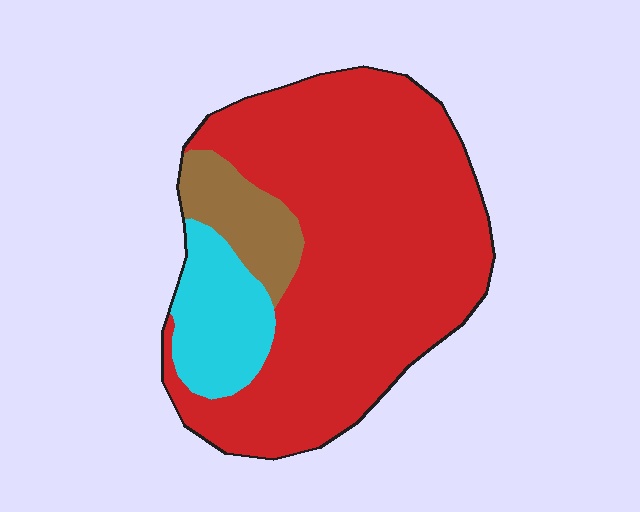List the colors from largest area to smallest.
From largest to smallest: red, cyan, brown.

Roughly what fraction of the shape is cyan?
Cyan covers about 15% of the shape.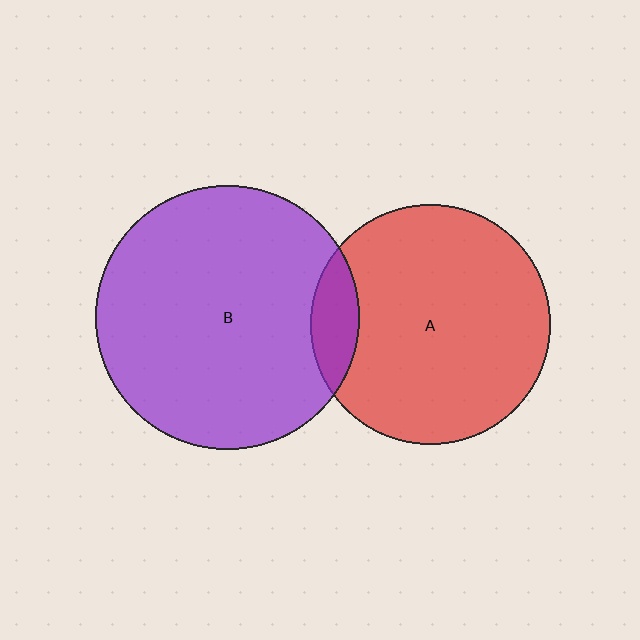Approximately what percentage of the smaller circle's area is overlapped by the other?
Approximately 10%.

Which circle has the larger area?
Circle B (purple).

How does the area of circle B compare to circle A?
Approximately 1.2 times.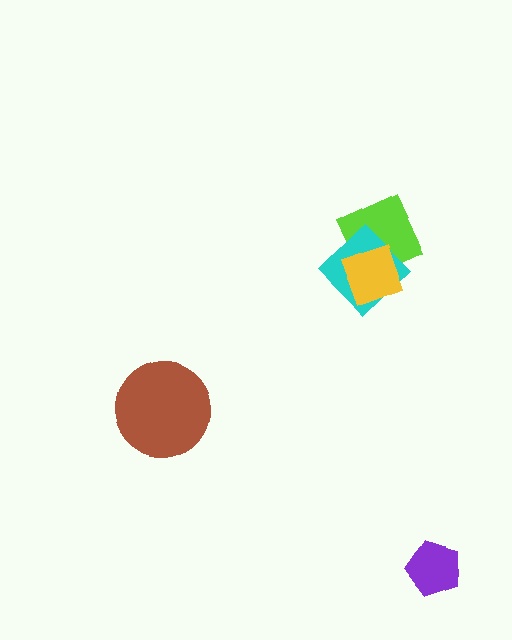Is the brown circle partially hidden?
No, no other shape covers it.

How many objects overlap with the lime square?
2 objects overlap with the lime square.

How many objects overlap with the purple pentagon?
0 objects overlap with the purple pentagon.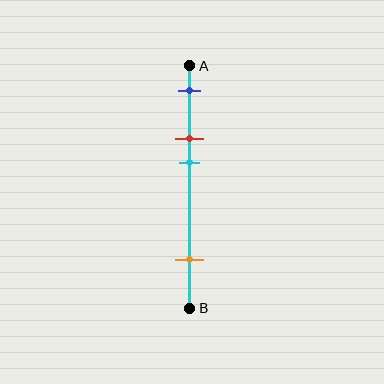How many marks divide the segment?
There are 4 marks dividing the segment.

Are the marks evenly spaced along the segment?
No, the marks are not evenly spaced.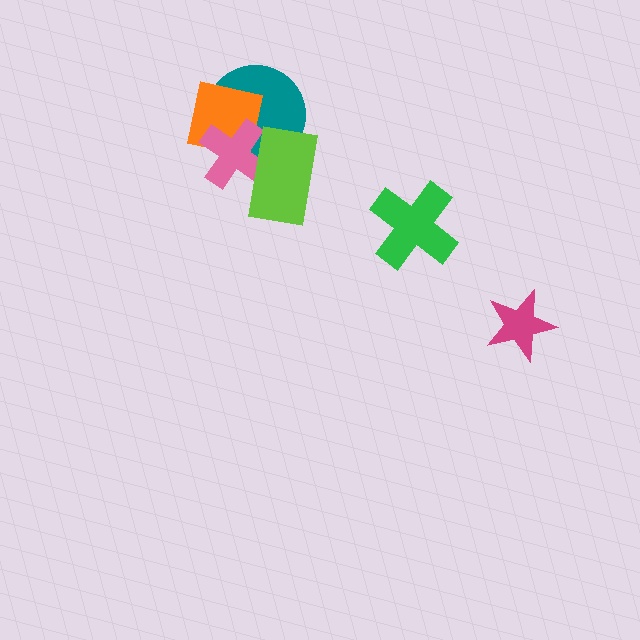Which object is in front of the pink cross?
The lime rectangle is in front of the pink cross.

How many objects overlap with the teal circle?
3 objects overlap with the teal circle.